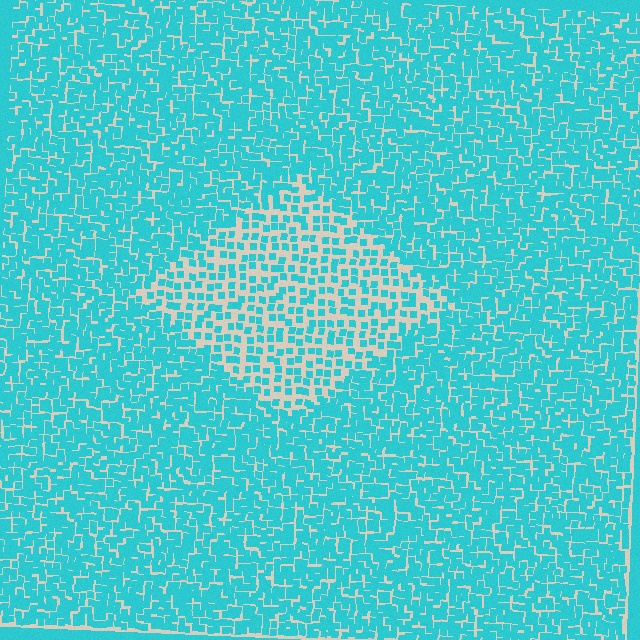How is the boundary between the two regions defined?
The boundary is defined by a change in element density (approximately 2.1x ratio). All elements are the same color, size, and shape.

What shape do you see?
I see a diamond.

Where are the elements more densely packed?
The elements are more densely packed outside the diamond boundary.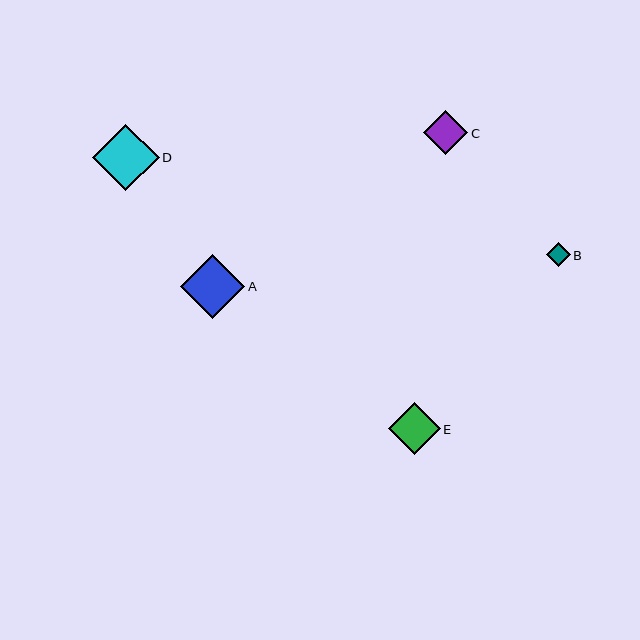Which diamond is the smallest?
Diamond B is the smallest with a size of approximately 24 pixels.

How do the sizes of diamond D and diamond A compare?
Diamond D and diamond A are approximately the same size.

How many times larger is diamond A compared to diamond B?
Diamond A is approximately 2.7 times the size of diamond B.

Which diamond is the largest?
Diamond D is the largest with a size of approximately 67 pixels.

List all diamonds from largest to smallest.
From largest to smallest: D, A, E, C, B.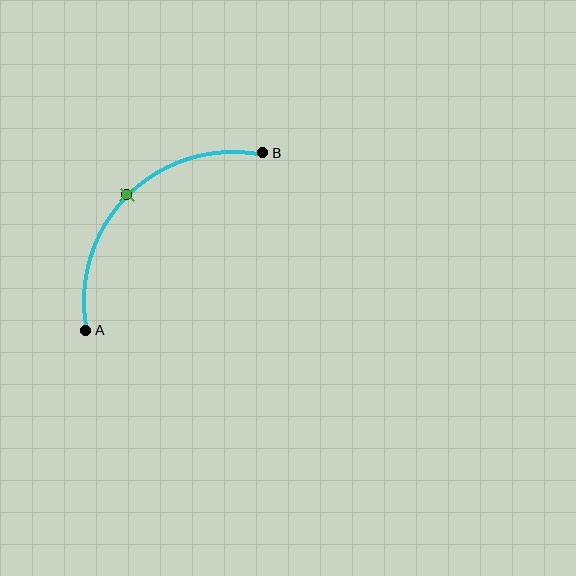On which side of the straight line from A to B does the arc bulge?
The arc bulges above and to the left of the straight line connecting A and B.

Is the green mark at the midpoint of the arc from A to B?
Yes. The green mark lies on the arc at equal arc-length from both A and B — it is the arc midpoint.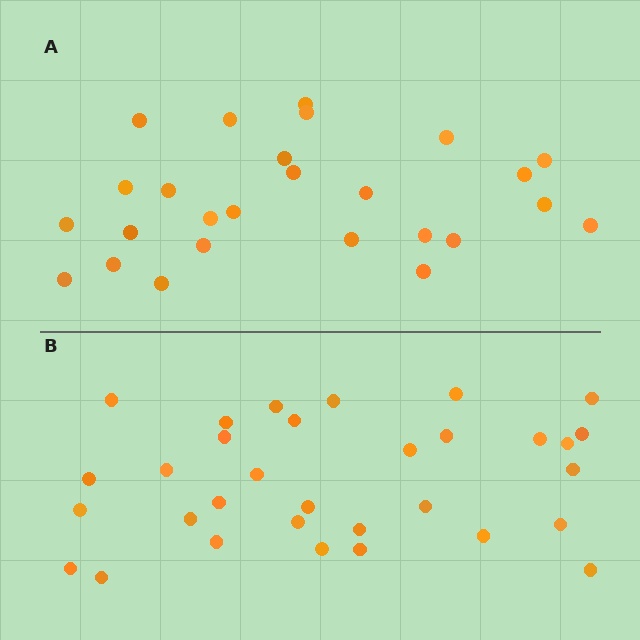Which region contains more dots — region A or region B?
Region B (the bottom region) has more dots.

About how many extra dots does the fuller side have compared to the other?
Region B has about 6 more dots than region A.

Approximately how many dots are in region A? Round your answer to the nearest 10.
About 30 dots. (The exact count is 26, which rounds to 30.)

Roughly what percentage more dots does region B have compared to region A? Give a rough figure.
About 25% more.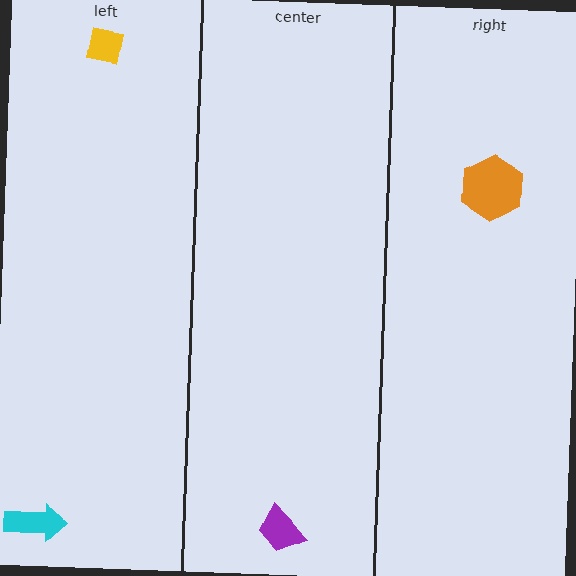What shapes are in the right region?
The orange hexagon.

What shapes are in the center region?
The purple trapezoid.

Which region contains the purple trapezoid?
The center region.